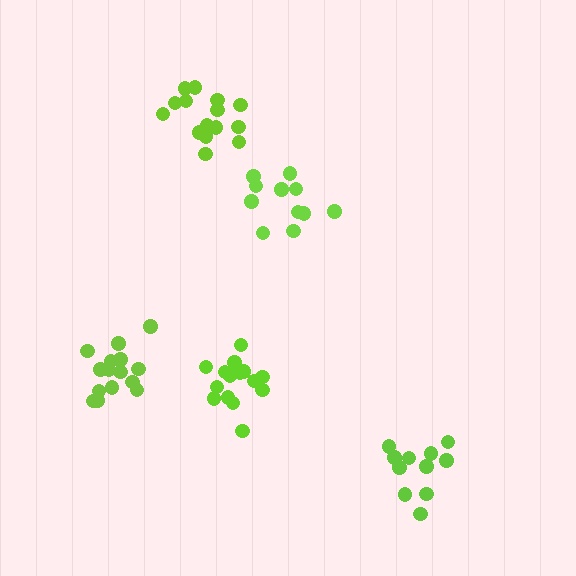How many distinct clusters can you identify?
There are 5 distinct clusters.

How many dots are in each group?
Group 1: 16 dots, Group 2: 16 dots, Group 3: 11 dots, Group 4: 11 dots, Group 5: 15 dots (69 total).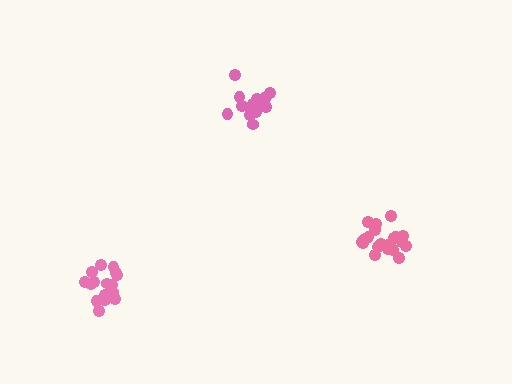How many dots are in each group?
Group 1: 18 dots, Group 2: 20 dots, Group 3: 16 dots (54 total).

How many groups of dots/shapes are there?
There are 3 groups.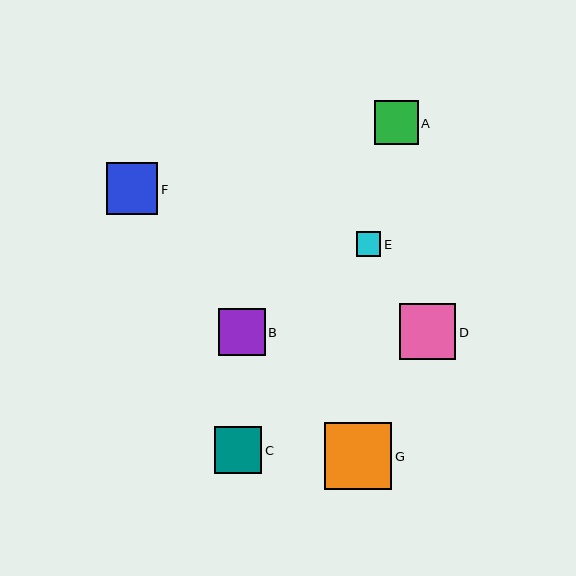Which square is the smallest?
Square E is the smallest with a size of approximately 25 pixels.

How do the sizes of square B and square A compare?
Square B and square A are approximately the same size.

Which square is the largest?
Square G is the largest with a size of approximately 67 pixels.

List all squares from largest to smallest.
From largest to smallest: G, D, F, C, B, A, E.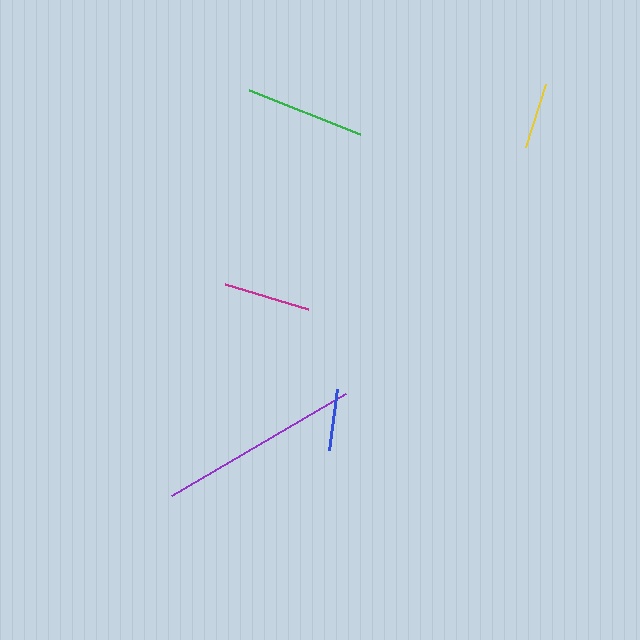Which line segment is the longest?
The purple line is the longest at approximately 202 pixels.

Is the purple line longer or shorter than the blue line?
The purple line is longer than the blue line.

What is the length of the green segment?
The green segment is approximately 120 pixels long.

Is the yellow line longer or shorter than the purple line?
The purple line is longer than the yellow line.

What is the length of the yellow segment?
The yellow segment is approximately 66 pixels long.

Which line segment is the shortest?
The blue line is the shortest at approximately 61 pixels.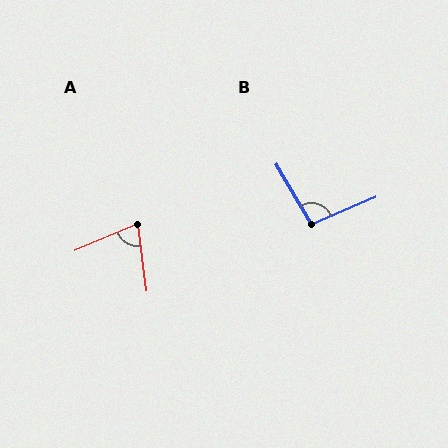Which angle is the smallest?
A, at approximately 75 degrees.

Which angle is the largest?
B, at approximately 97 degrees.